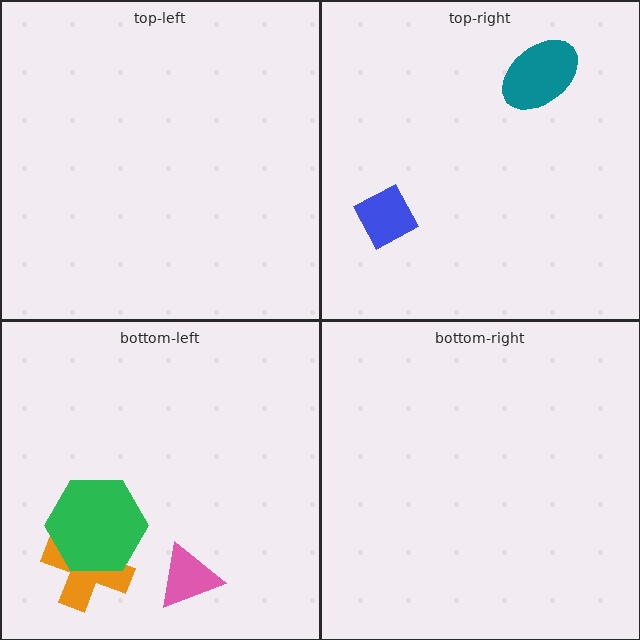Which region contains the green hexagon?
The bottom-left region.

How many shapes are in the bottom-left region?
3.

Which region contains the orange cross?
The bottom-left region.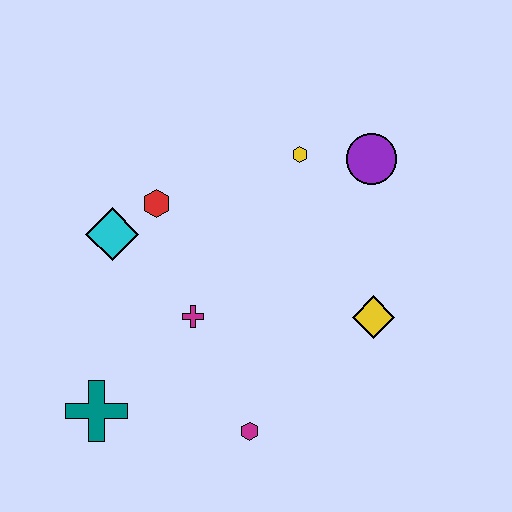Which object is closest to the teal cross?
The magenta cross is closest to the teal cross.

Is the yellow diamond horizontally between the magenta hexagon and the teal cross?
No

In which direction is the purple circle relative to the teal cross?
The purple circle is to the right of the teal cross.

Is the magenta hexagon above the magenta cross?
No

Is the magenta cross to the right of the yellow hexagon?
No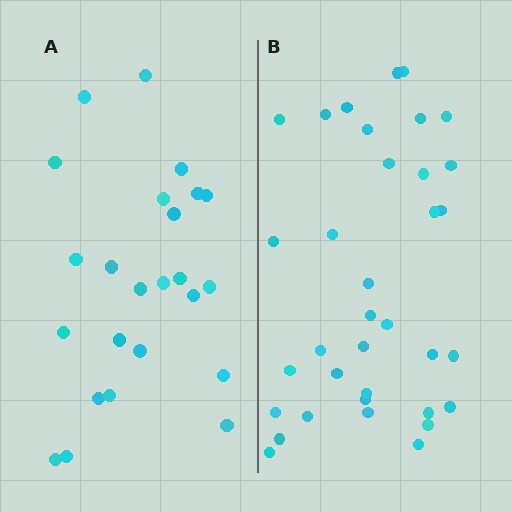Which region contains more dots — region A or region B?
Region B (the right region) has more dots.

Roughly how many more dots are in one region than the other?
Region B has roughly 12 or so more dots than region A.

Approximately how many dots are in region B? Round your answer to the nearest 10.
About 40 dots. (The exact count is 35, which rounds to 40.)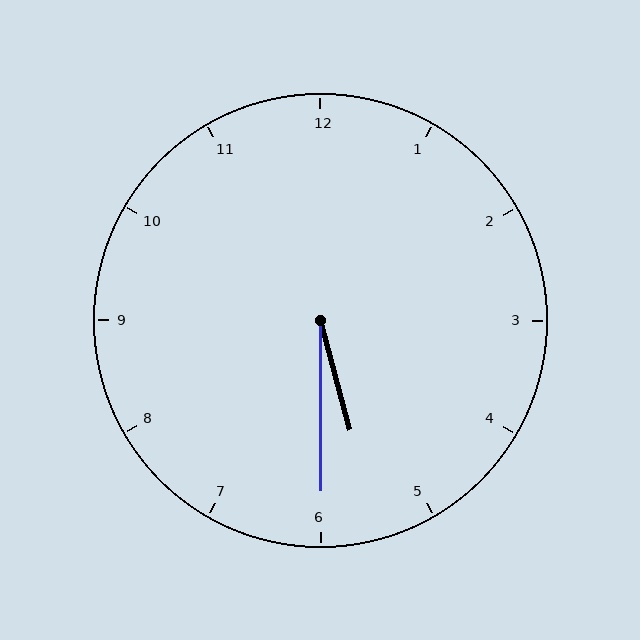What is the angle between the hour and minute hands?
Approximately 15 degrees.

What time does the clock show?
5:30.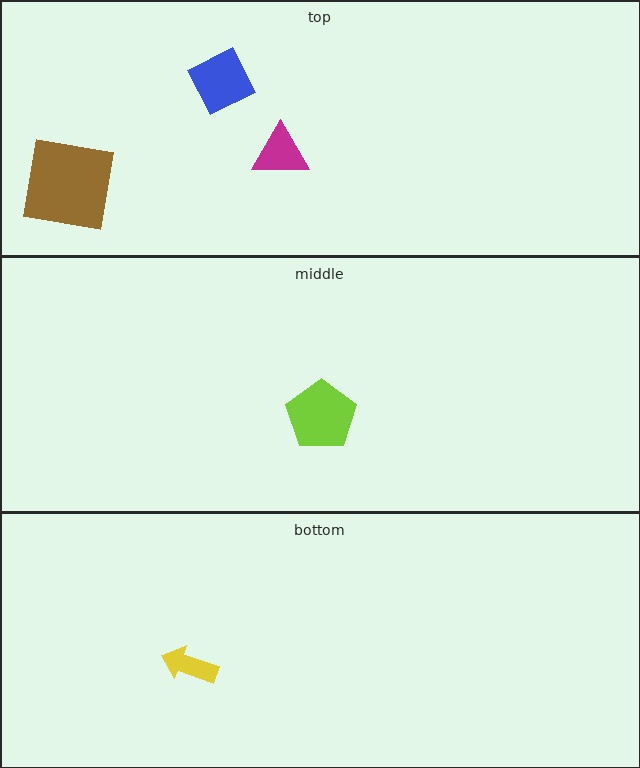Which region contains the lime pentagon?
The middle region.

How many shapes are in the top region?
3.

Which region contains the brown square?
The top region.